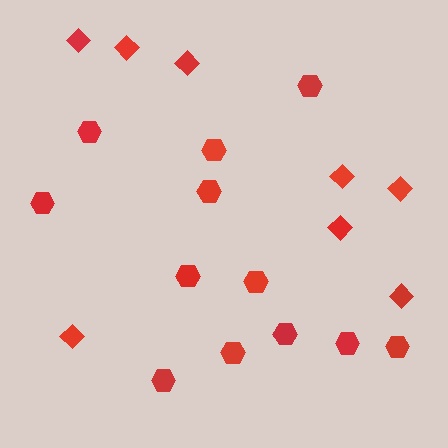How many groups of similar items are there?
There are 2 groups: one group of hexagons (12) and one group of diamonds (8).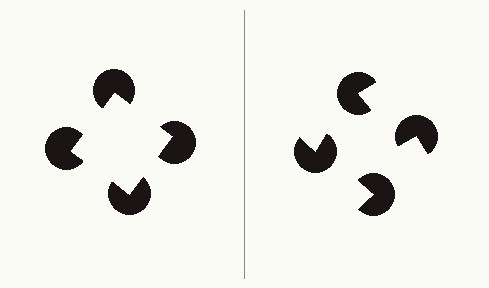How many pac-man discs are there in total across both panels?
8 — 4 on each side.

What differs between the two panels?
The pac-man discs are positioned identically on both sides; only the wedge orientations differ. On the left they align to a square; on the right they are misaligned.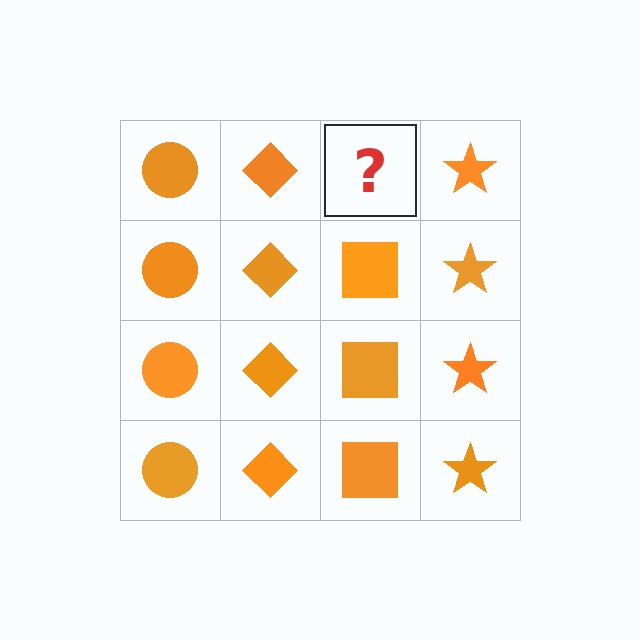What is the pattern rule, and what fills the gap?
The rule is that each column has a consistent shape. The gap should be filled with an orange square.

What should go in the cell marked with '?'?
The missing cell should contain an orange square.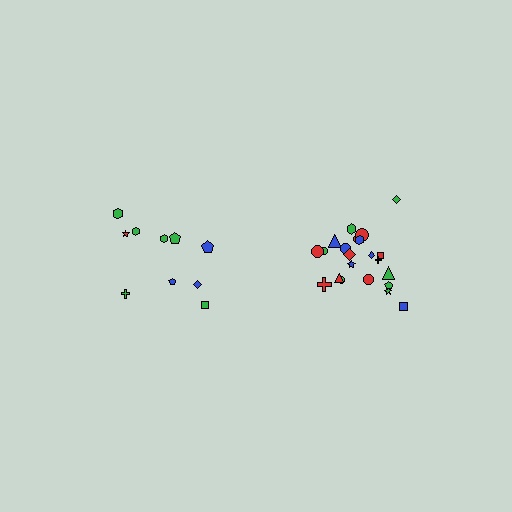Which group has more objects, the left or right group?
The right group.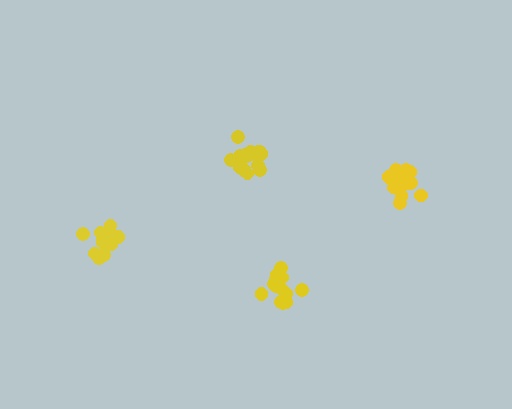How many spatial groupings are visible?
There are 4 spatial groupings.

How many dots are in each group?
Group 1: 16 dots, Group 2: 18 dots, Group 3: 17 dots, Group 4: 15 dots (66 total).